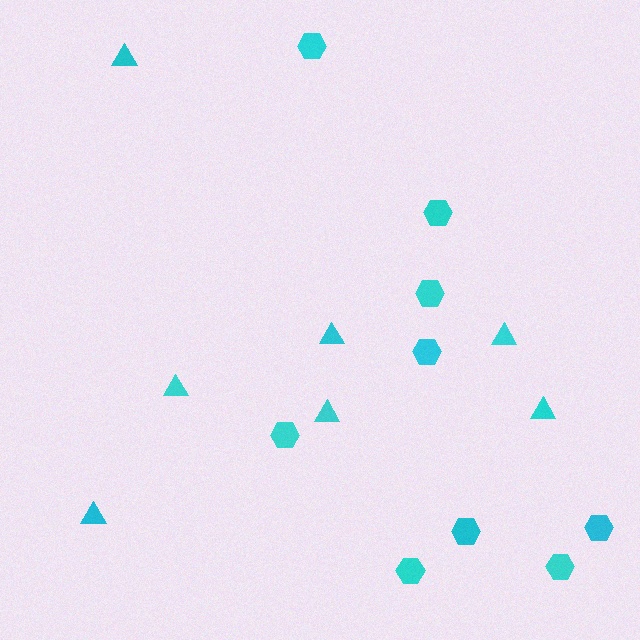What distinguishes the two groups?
There are 2 groups: one group of hexagons (9) and one group of triangles (7).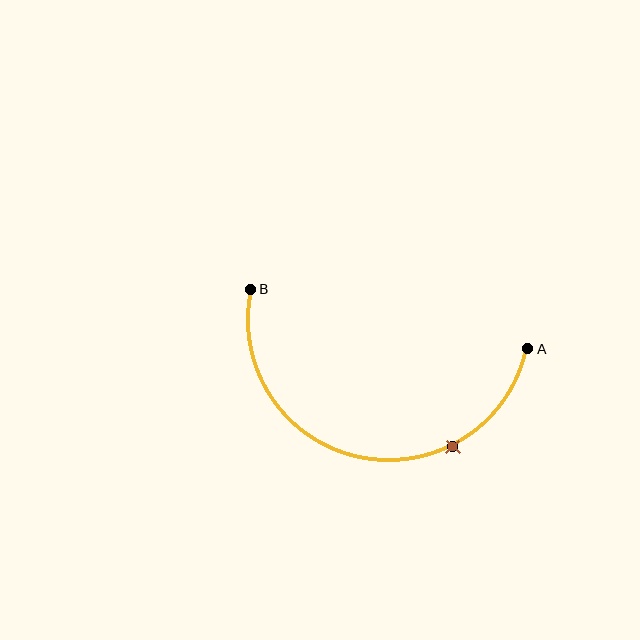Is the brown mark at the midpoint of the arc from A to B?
No. The brown mark lies on the arc but is closer to endpoint A. The arc midpoint would be at the point on the curve equidistant along the arc from both A and B.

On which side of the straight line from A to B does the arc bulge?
The arc bulges below the straight line connecting A and B.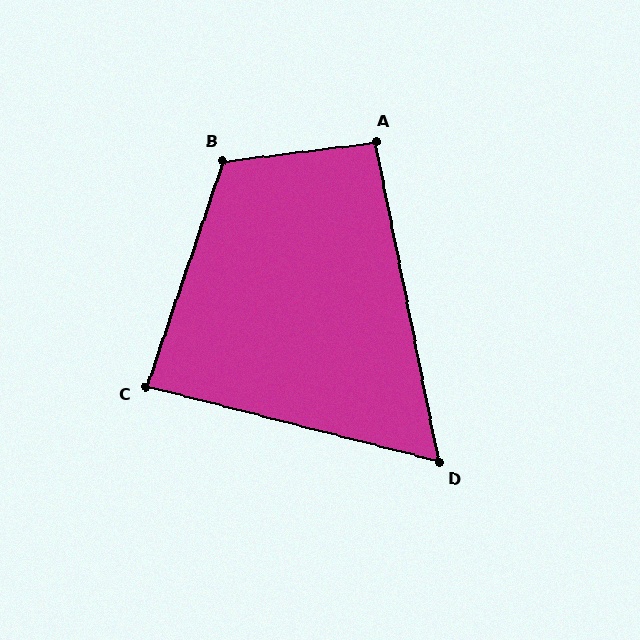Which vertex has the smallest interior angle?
D, at approximately 64 degrees.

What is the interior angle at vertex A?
Approximately 94 degrees (approximately right).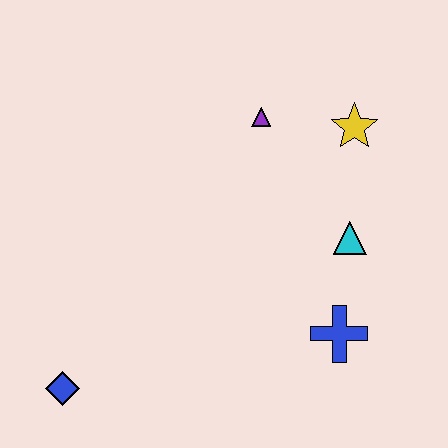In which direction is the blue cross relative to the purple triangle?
The blue cross is below the purple triangle.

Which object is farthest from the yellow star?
The blue diamond is farthest from the yellow star.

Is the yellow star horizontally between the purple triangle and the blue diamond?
No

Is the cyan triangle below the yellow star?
Yes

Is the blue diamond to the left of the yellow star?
Yes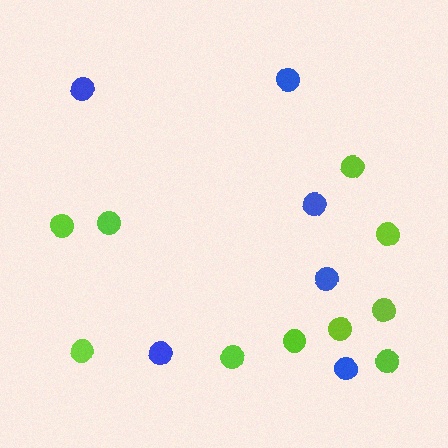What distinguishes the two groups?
There are 2 groups: one group of blue circles (6) and one group of lime circles (10).